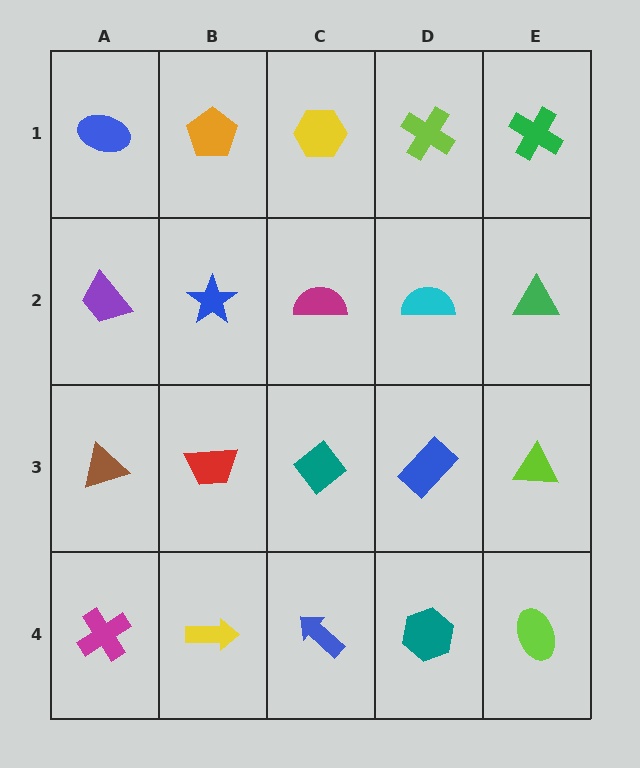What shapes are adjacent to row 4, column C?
A teal diamond (row 3, column C), a yellow arrow (row 4, column B), a teal hexagon (row 4, column D).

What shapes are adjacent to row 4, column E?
A lime triangle (row 3, column E), a teal hexagon (row 4, column D).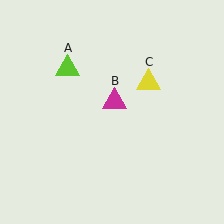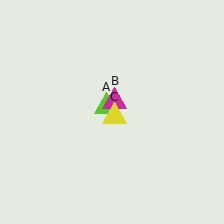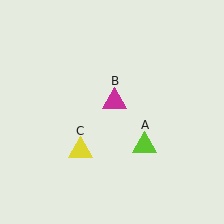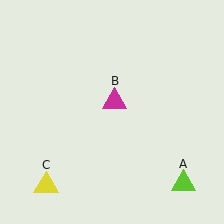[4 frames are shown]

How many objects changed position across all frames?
2 objects changed position: lime triangle (object A), yellow triangle (object C).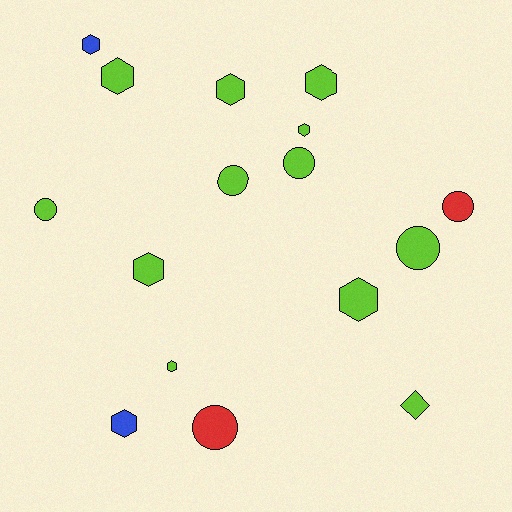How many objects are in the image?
There are 16 objects.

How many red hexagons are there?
There are no red hexagons.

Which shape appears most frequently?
Hexagon, with 9 objects.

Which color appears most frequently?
Lime, with 12 objects.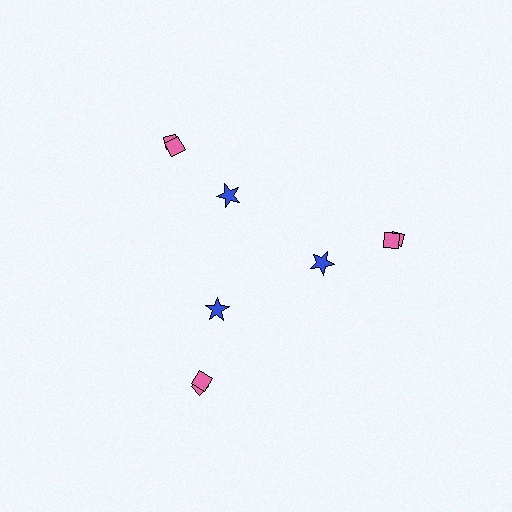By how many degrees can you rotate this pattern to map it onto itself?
The pattern maps onto itself every 120 degrees of rotation.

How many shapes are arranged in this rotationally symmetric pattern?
There are 9 shapes, arranged in 3 groups of 3.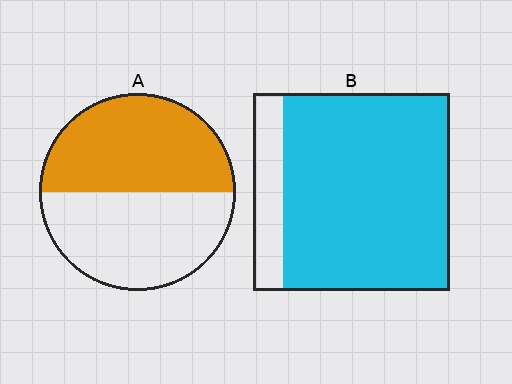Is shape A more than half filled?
Roughly half.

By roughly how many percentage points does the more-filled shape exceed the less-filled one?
By roughly 35 percentage points (B over A).